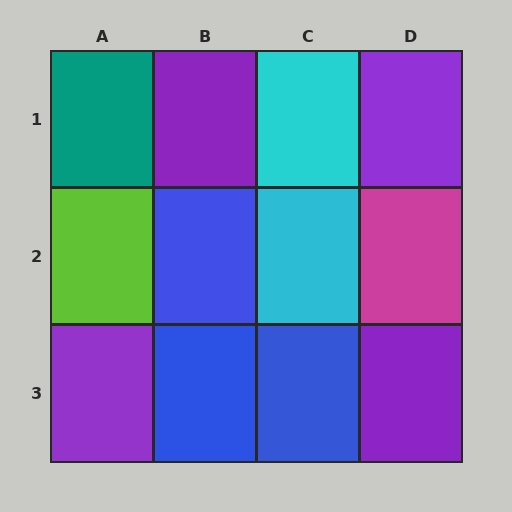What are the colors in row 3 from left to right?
Purple, blue, blue, purple.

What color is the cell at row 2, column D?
Magenta.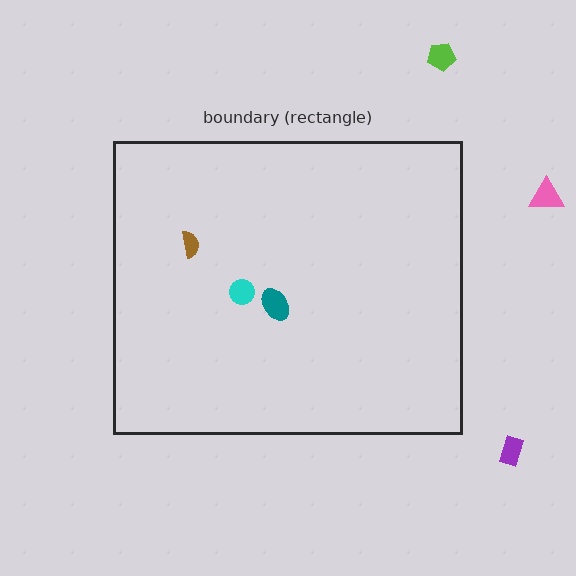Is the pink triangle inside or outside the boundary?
Outside.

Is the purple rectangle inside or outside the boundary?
Outside.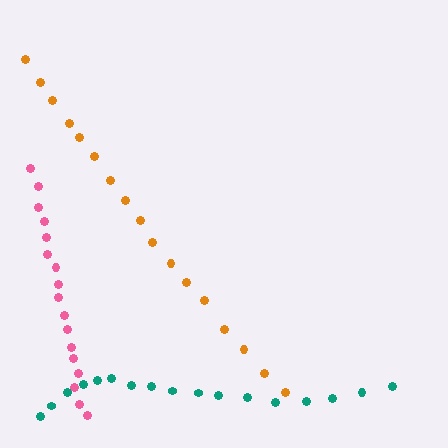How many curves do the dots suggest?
There are 3 distinct paths.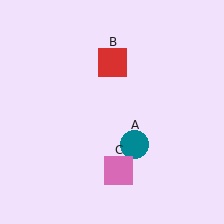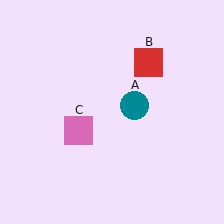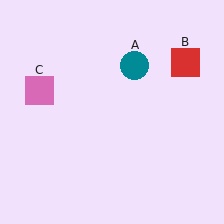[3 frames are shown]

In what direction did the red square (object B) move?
The red square (object B) moved right.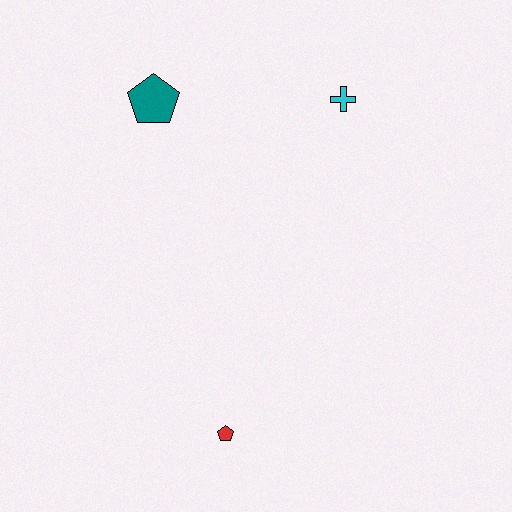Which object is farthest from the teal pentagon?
The red pentagon is farthest from the teal pentagon.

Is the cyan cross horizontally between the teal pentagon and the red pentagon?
No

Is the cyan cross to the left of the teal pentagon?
No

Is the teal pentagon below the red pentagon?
No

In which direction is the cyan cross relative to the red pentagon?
The cyan cross is above the red pentagon.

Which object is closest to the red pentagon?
The teal pentagon is closest to the red pentagon.